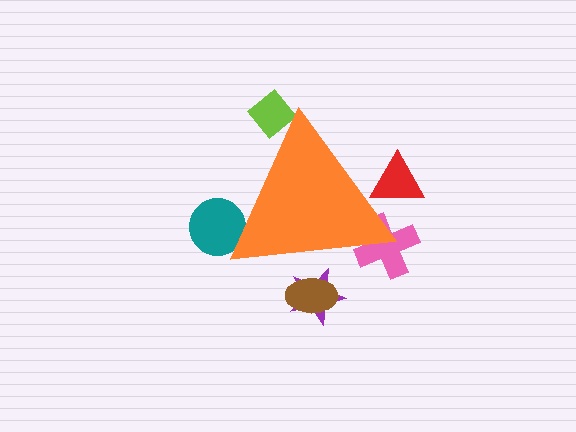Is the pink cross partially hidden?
Yes, the pink cross is partially hidden behind the orange triangle.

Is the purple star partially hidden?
Yes, the purple star is partially hidden behind the orange triangle.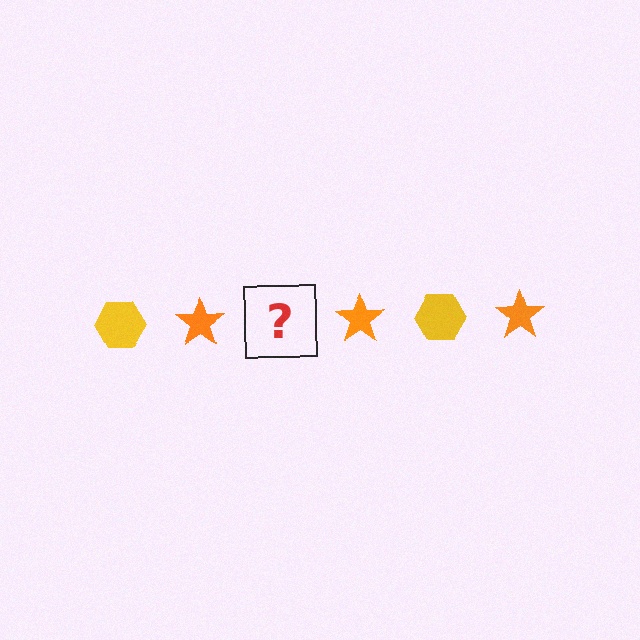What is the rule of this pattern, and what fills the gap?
The rule is that the pattern alternates between yellow hexagon and orange star. The gap should be filled with a yellow hexagon.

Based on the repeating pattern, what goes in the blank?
The blank should be a yellow hexagon.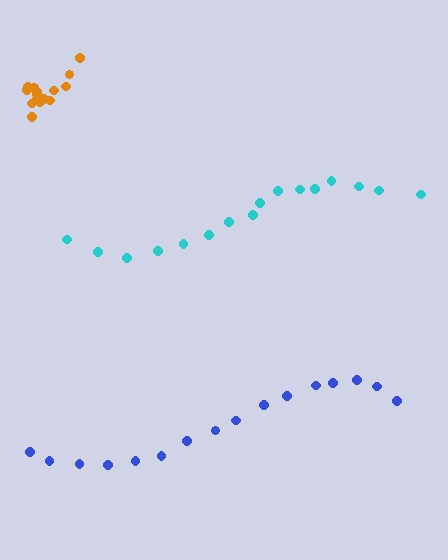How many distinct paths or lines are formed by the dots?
There are 3 distinct paths.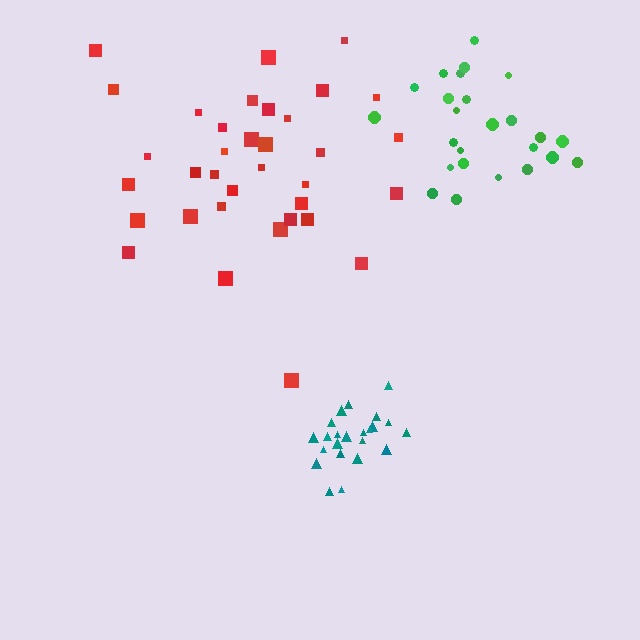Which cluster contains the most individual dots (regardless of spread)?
Red (35).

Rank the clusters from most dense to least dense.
teal, green, red.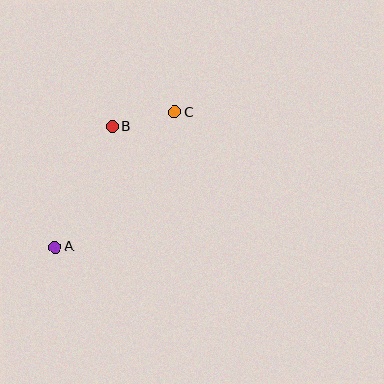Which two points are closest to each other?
Points B and C are closest to each other.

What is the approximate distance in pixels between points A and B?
The distance between A and B is approximately 133 pixels.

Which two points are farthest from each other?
Points A and C are farthest from each other.